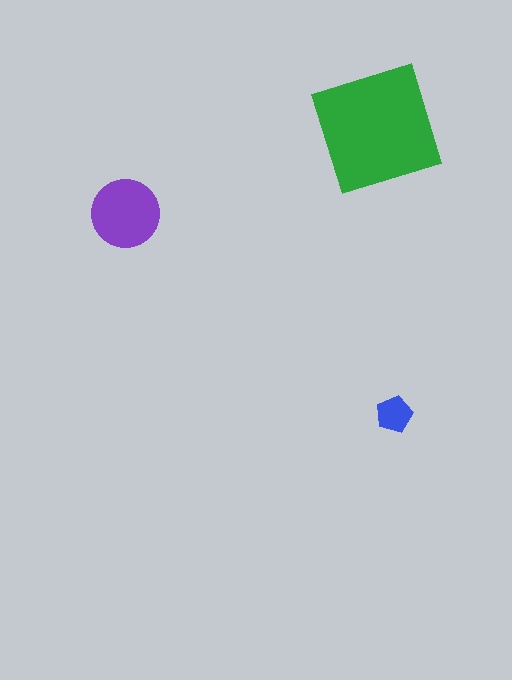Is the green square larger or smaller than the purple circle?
Larger.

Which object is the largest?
The green square.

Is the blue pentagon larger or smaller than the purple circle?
Smaller.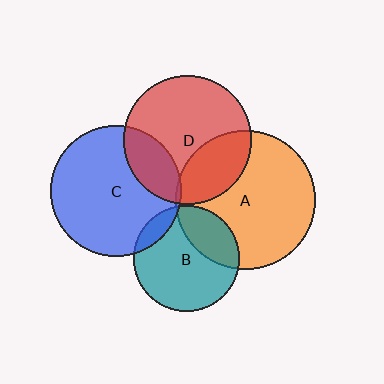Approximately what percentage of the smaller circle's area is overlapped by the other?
Approximately 20%.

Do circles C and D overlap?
Yes.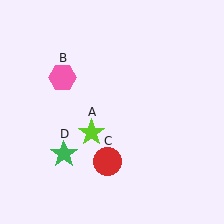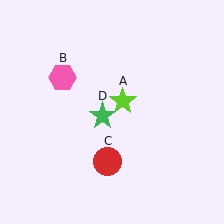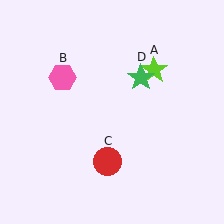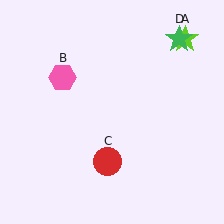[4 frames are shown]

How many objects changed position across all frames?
2 objects changed position: lime star (object A), green star (object D).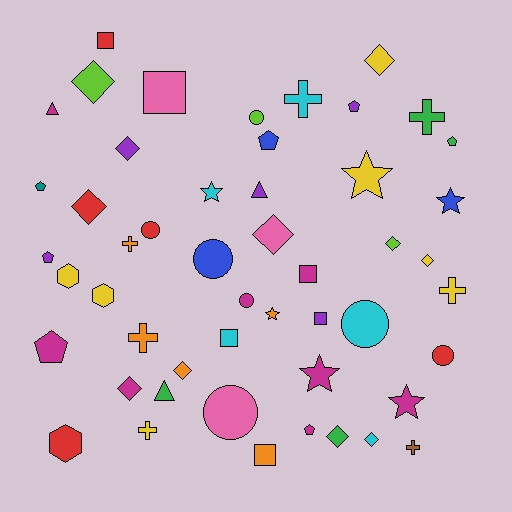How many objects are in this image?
There are 50 objects.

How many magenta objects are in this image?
There are 8 magenta objects.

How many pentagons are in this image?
There are 7 pentagons.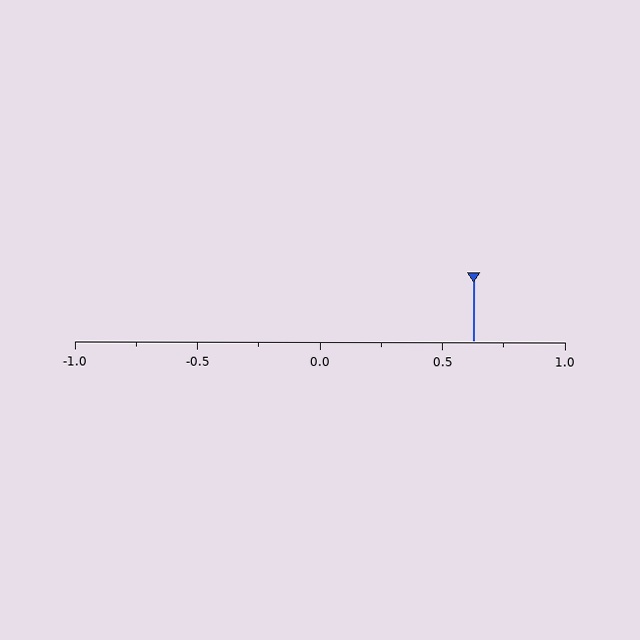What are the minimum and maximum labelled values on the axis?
The axis runs from -1.0 to 1.0.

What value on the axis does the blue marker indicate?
The marker indicates approximately 0.62.